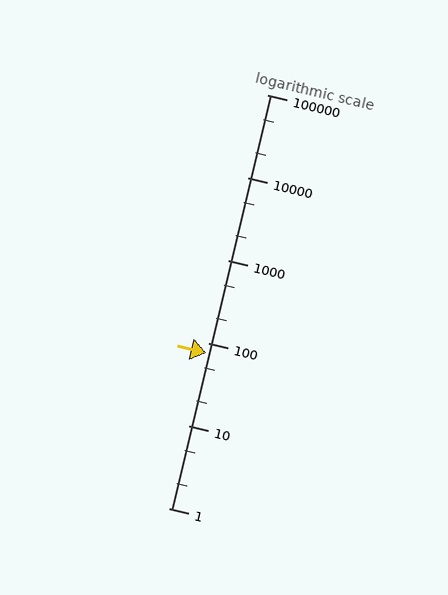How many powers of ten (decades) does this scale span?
The scale spans 5 decades, from 1 to 100000.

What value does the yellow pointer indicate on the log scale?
The pointer indicates approximately 75.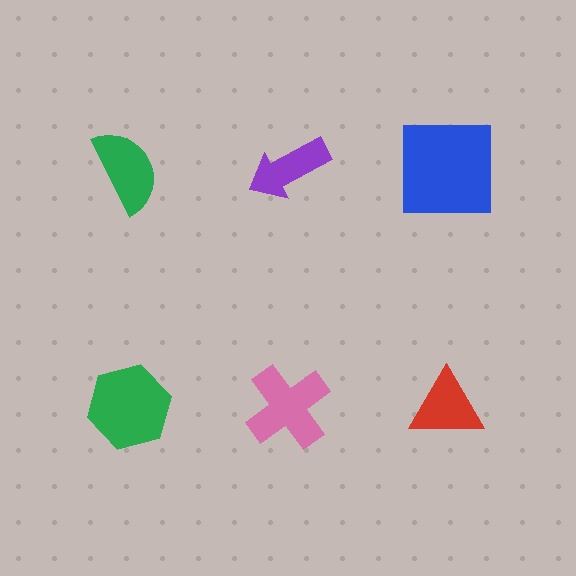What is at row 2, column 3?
A red triangle.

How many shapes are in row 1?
3 shapes.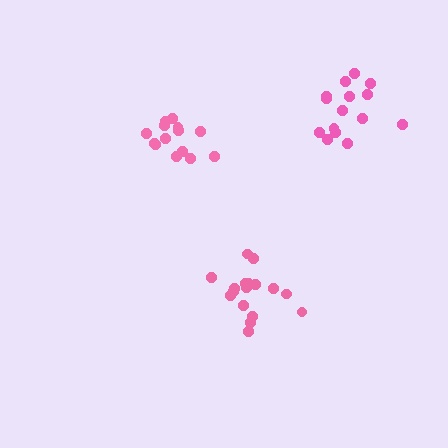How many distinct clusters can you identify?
There are 3 distinct clusters.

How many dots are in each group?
Group 1: 14 dots, Group 2: 17 dots, Group 3: 15 dots (46 total).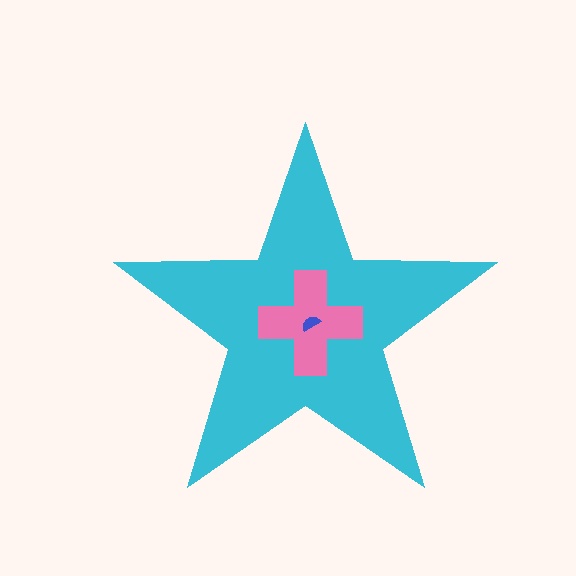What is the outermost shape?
The cyan star.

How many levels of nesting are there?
3.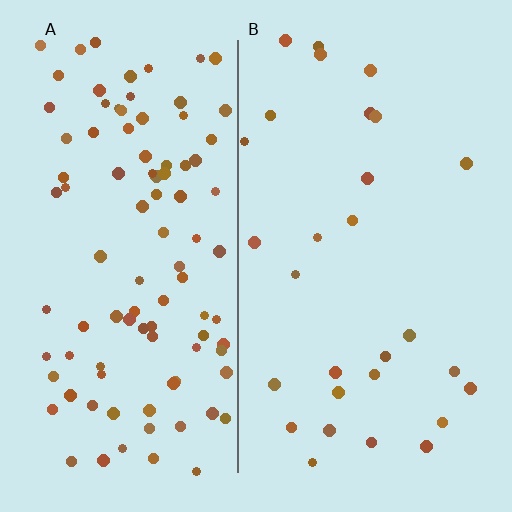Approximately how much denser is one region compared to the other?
Approximately 3.4× — region A over region B.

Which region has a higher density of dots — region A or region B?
A (the left).